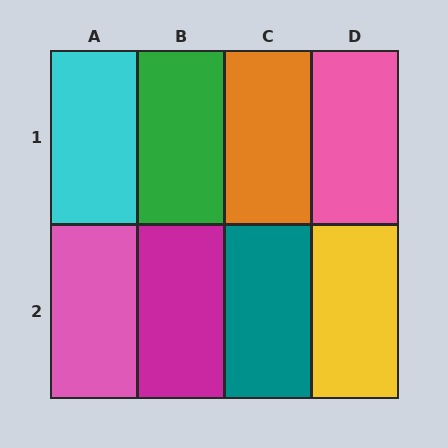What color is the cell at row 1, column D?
Pink.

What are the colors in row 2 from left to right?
Pink, magenta, teal, yellow.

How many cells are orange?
1 cell is orange.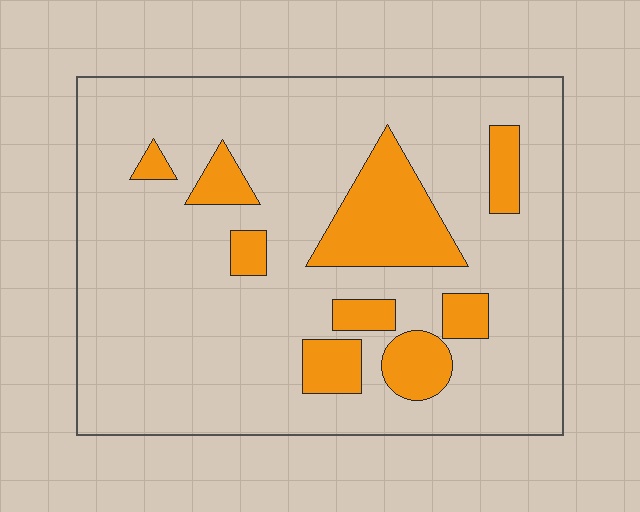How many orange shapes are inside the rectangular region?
9.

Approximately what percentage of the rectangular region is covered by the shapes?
Approximately 20%.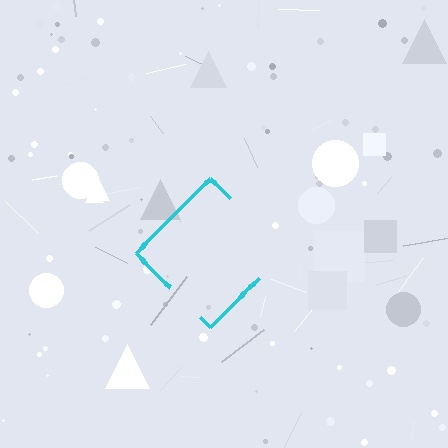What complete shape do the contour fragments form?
The contour fragments form a diamond.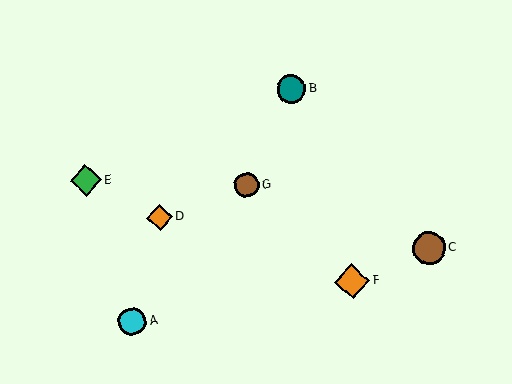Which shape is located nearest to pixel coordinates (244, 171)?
The brown circle (labeled G) at (246, 185) is nearest to that location.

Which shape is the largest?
The orange diamond (labeled F) is the largest.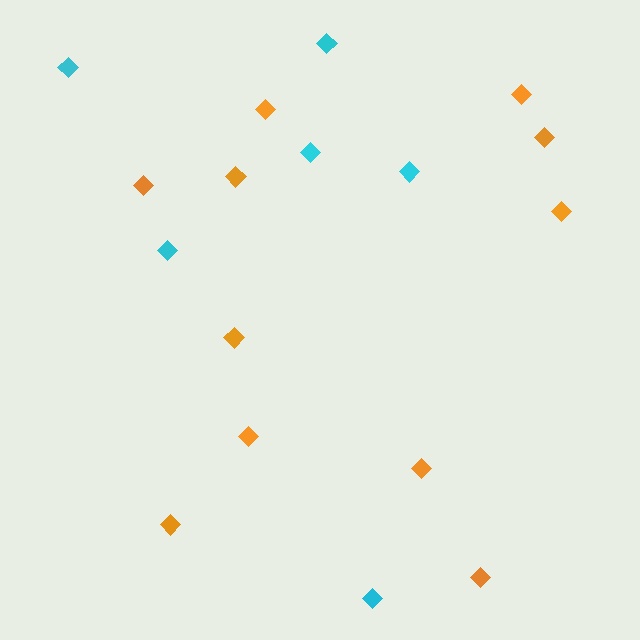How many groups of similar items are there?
There are 2 groups: one group of cyan diamonds (6) and one group of orange diamonds (11).